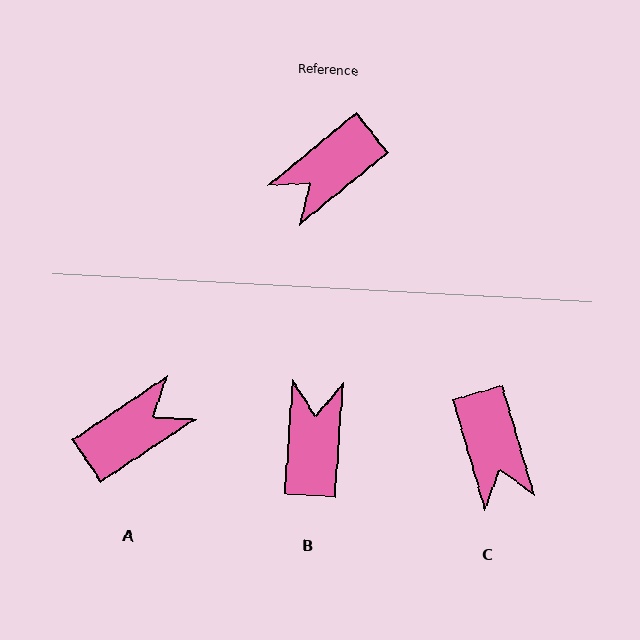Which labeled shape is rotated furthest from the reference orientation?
A, about 174 degrees away.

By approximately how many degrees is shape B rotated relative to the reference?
Approximately 133 degrees clockwise.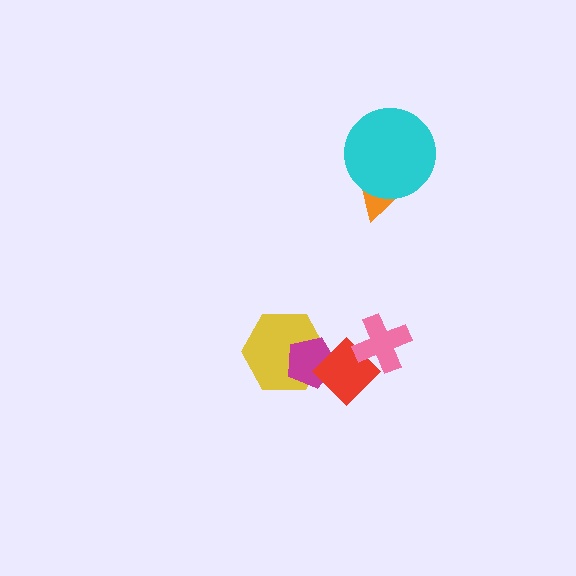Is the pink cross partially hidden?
No, no other shape covers it.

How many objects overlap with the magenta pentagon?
2 objects overlap with the magenta pentagon.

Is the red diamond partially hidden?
Yes, it is partially covered by another shape.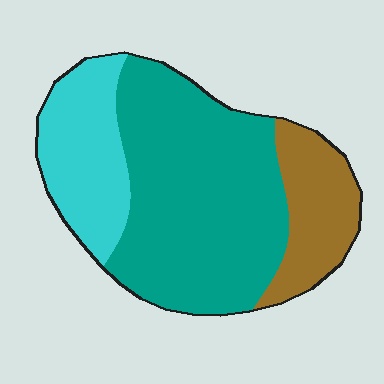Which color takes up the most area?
Teal, at roughly 60%.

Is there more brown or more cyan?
Cyan.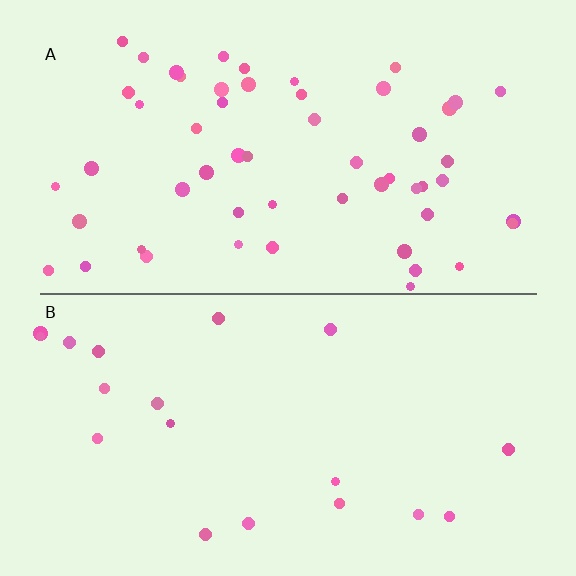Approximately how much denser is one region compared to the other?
Approximately 2.9× — region A over region B.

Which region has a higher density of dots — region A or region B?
A (the top).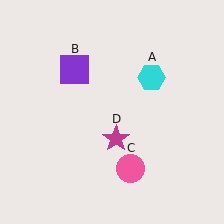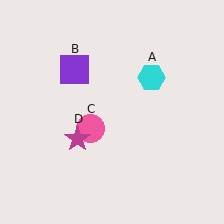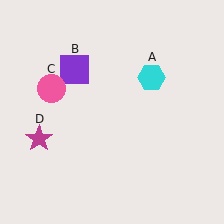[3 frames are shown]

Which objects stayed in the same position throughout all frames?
Cyan hexagon (object A) and purple square (object B) remained stationary.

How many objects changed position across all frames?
2 objects changed position: pink circle (object C), magenta star (object D).